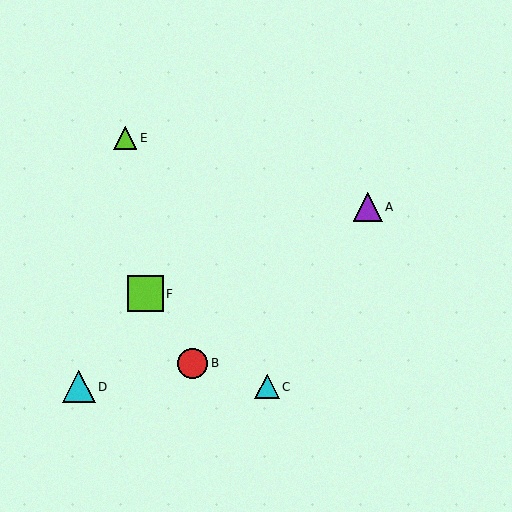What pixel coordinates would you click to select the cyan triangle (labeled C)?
Click at (267, 387) to select the cyan triangle C.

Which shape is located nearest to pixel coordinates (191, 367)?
The red circle (labeled B) at (193, 363) is nearest to that location.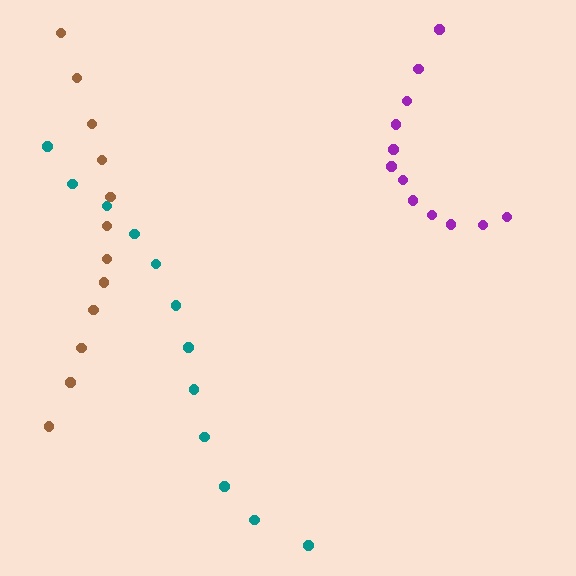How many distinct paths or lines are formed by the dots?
There are 3 distinct paths.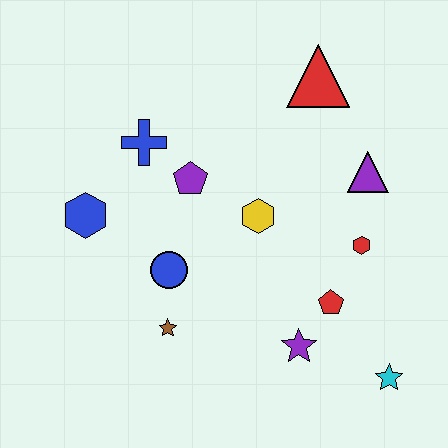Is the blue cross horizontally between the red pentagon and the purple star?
No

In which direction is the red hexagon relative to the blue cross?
The red hexagon is to the right of the blue cross.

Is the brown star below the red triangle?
Yes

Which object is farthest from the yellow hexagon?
The cyan star is farthest from the yellow hexagon.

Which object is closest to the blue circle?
The brown star is closest to the blue circle.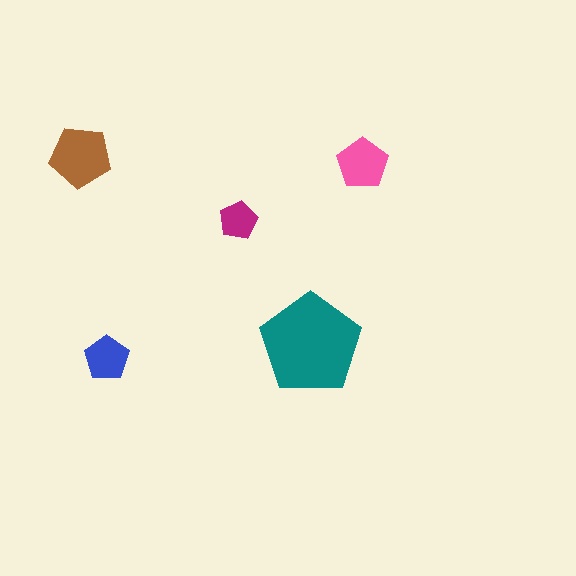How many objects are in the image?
There are 5 objects in the image.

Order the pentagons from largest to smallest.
the teal one, the brown one, the pink one, the blue one, the magenta one.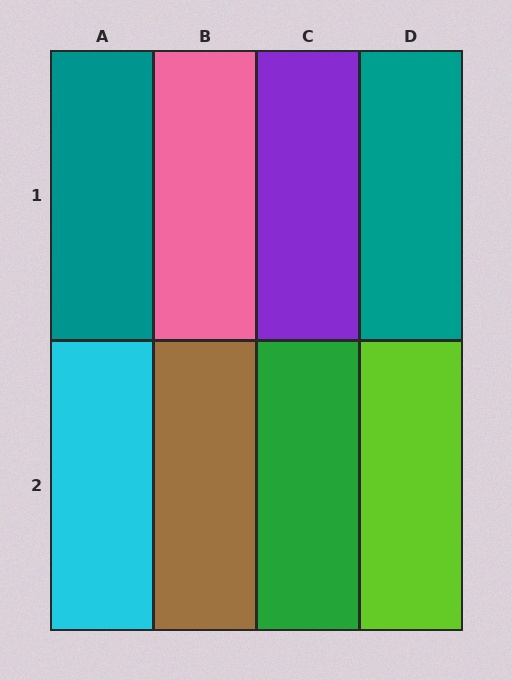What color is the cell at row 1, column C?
Purple.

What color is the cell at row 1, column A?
Teal.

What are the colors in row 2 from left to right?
Cyan, brown, green, lime.